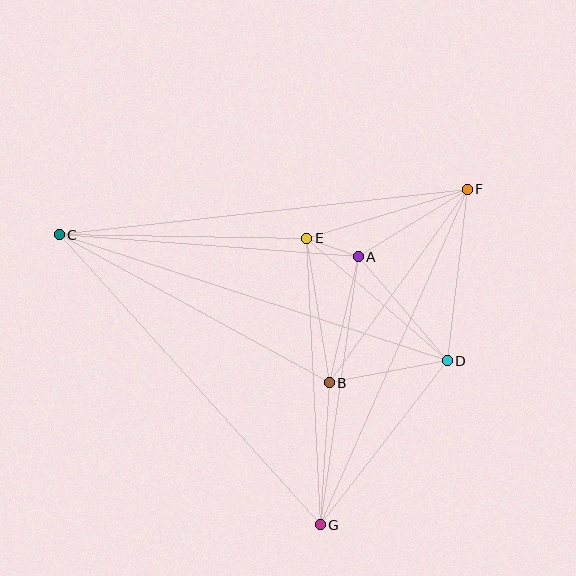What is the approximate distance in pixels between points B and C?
The distance between B and C is approximately 308 pixels.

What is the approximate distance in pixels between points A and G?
The distance between A and G is approximately 271 pixels.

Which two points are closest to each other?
Points A and E are closest to each other.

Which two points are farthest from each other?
Points C and F are farthest from each other.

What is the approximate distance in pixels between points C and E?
The distance between C and E is approximately 247 pixels.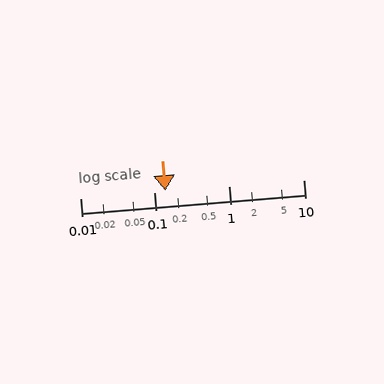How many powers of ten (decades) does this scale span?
The scale spans 3 decades, from 0.01 to 10.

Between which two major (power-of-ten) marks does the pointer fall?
The pointer is between 0.1 and 1.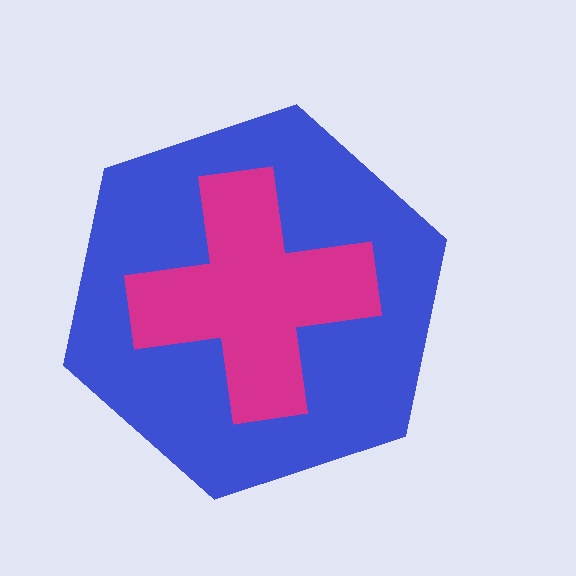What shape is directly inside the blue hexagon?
The magenta cross.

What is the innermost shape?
The magenta cross.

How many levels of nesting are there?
2.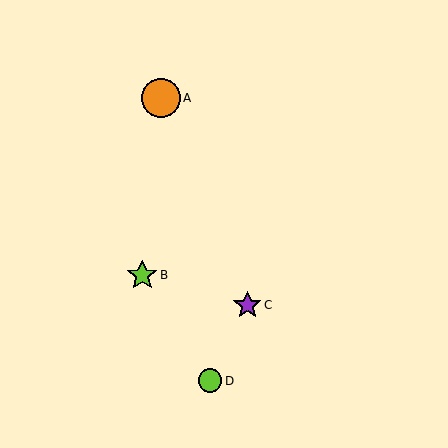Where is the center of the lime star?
The center of the lime star is at (142, 275).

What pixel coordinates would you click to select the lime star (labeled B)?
Click at (142, 275) to select the lime star B.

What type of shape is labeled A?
Shape A is an orange circle.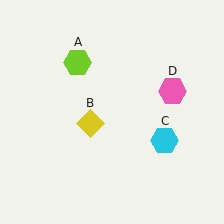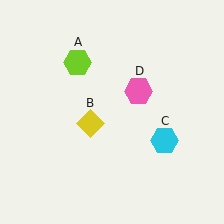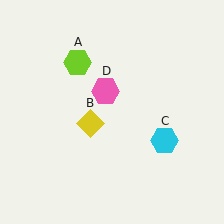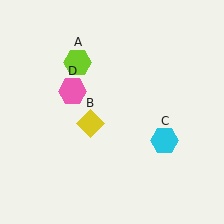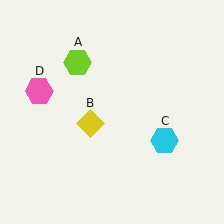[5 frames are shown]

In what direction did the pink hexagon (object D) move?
The pink hexagon (object D) moved left.